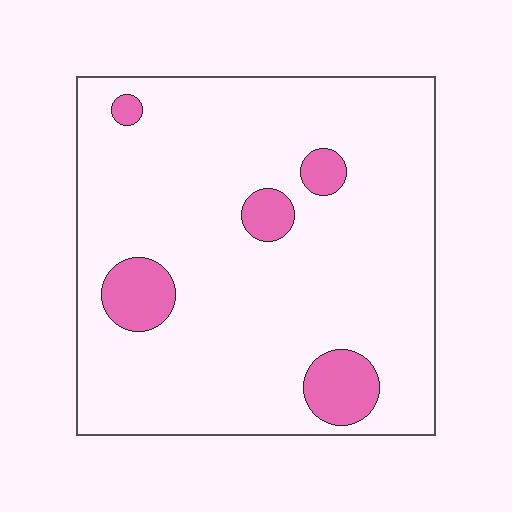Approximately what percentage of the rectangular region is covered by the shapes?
Approximately 10%.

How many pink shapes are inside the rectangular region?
5.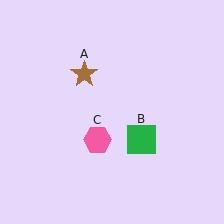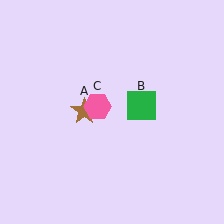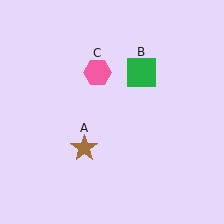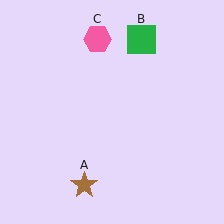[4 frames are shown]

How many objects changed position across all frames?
3 objects changed position: brown star (object A), green square (object B), pink hexagon (object C).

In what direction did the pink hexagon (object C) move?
The pink hexagon (object C) moved up.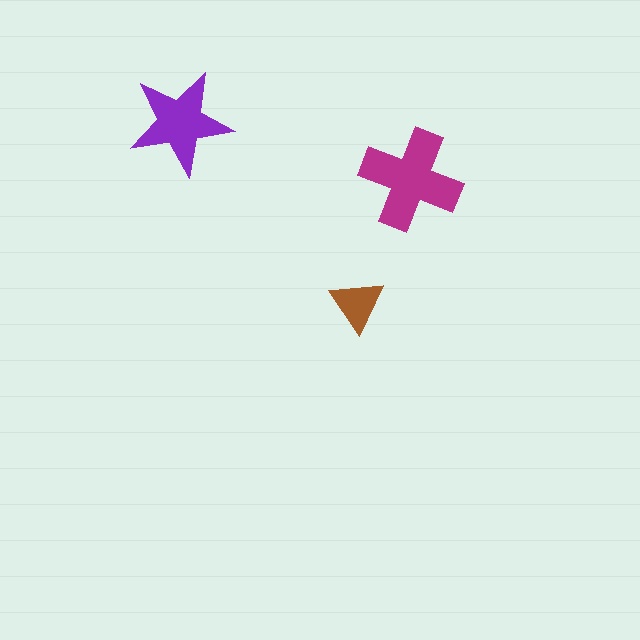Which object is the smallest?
The brown triangle.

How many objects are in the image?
There are 3 objects in the image.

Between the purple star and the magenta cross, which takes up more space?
The magenta cross.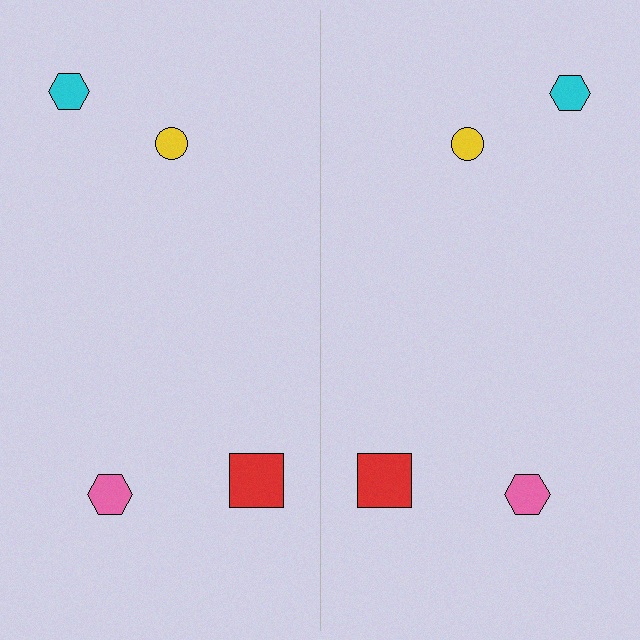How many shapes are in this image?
There are 8 shapes in this image.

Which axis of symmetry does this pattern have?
The pattern has a vertical axis of symmetry running through the center of the image.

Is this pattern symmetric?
Yes, this pattern has bilateral (reflection) symmetry.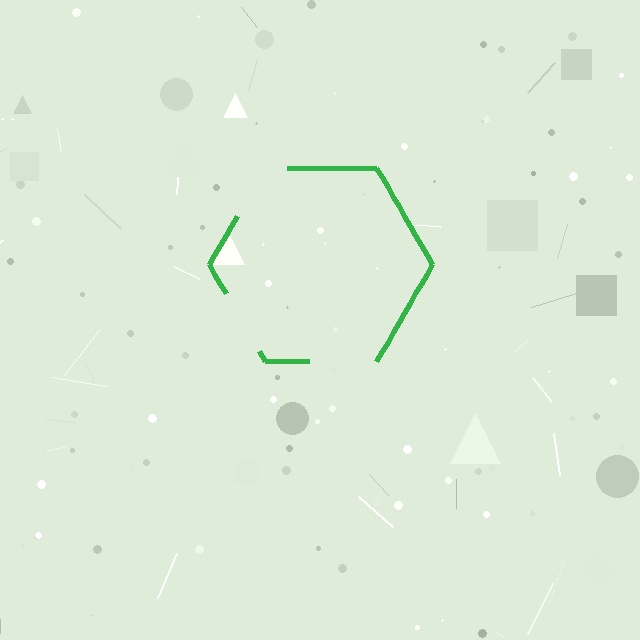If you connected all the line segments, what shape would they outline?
They would outline a hexagon.